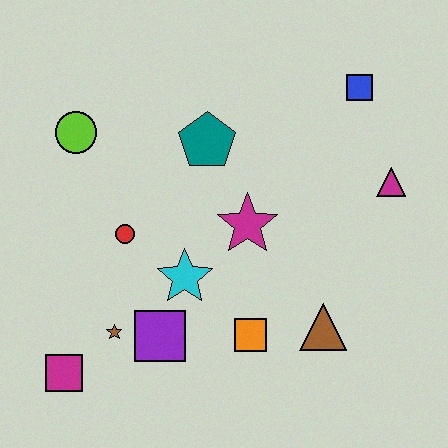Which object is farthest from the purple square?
The blue square is farthest from the purple square.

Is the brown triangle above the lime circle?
No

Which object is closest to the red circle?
The cyan star is closest to the red circle.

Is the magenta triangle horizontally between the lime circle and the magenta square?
No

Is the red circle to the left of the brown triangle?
Yes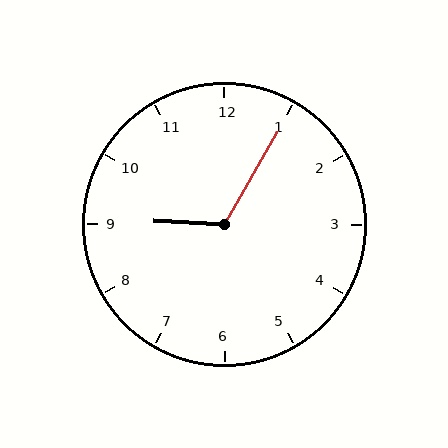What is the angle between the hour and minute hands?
Approximately 118 degrees.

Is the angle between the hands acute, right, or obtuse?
It is obtuse.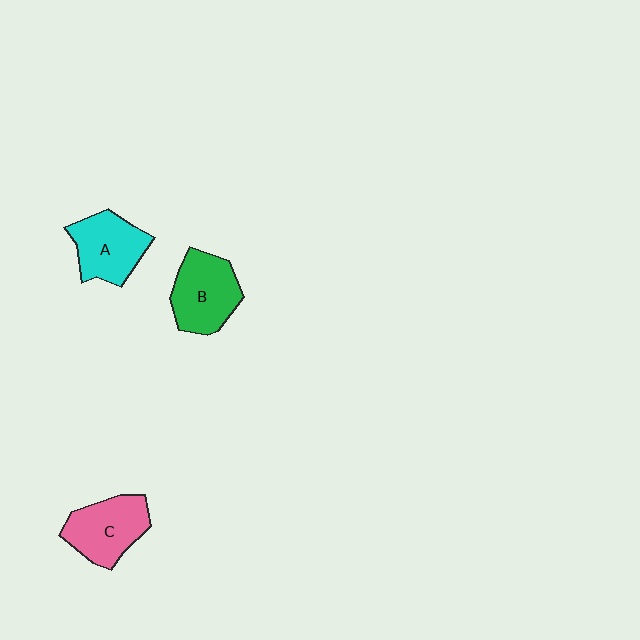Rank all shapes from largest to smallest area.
From largest to smallest: B (green), C (pink), A (cyan).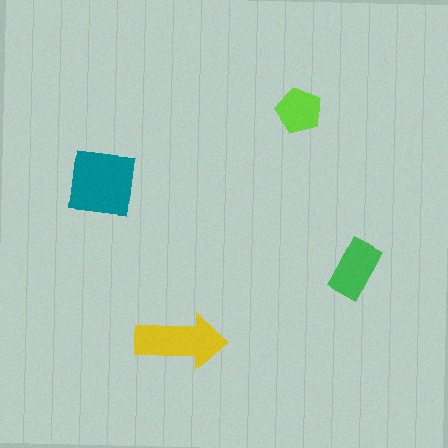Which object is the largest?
The teal square.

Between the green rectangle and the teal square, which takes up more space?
The teal square.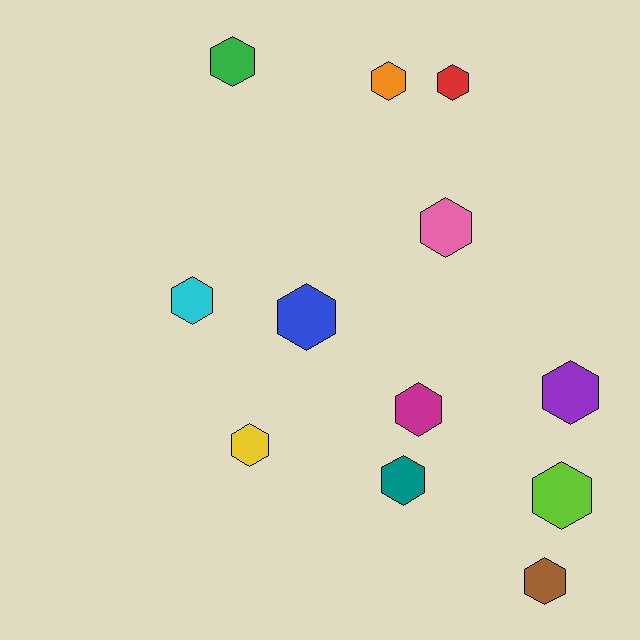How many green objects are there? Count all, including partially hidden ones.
There is 1 green object.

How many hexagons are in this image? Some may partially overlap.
There are 12 hexagons.